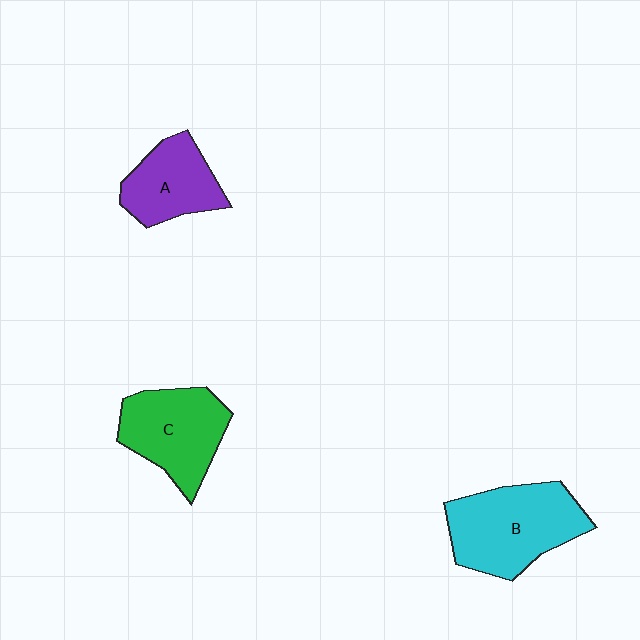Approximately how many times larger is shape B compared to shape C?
Approximately 1.2 times.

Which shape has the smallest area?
Shape A (purple).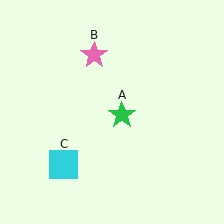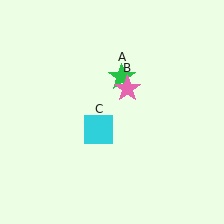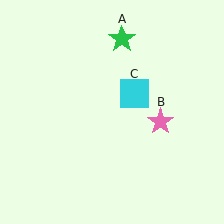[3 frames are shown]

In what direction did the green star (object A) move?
The green star (object A) moved up.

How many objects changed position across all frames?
3 objects changed position: green star (object A), pink star (object B), cyan square (object C).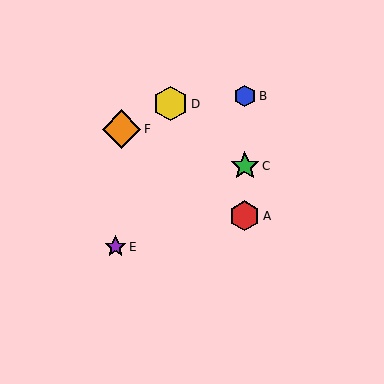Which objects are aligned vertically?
Objects A, B, C are aligned vertically.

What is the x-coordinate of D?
Object D is at x≈171.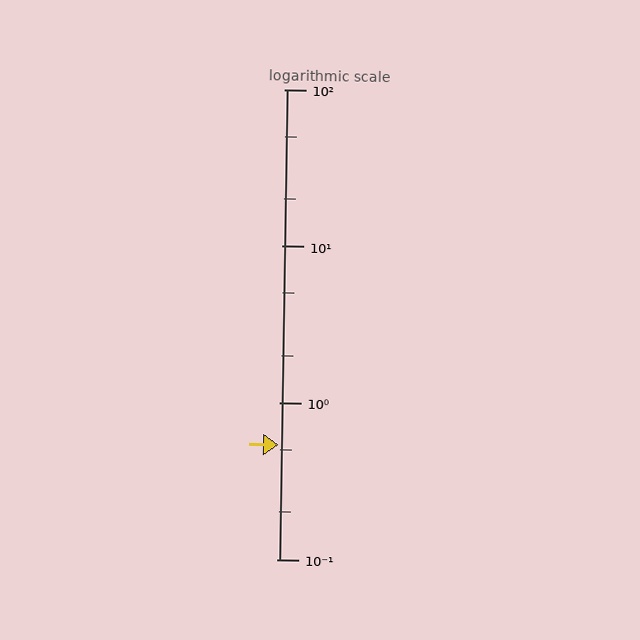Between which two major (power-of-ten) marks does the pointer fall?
The pointer is between 0.1 and 1.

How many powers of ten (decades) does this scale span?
The scale spans 3 decades, from 0.1 to 100.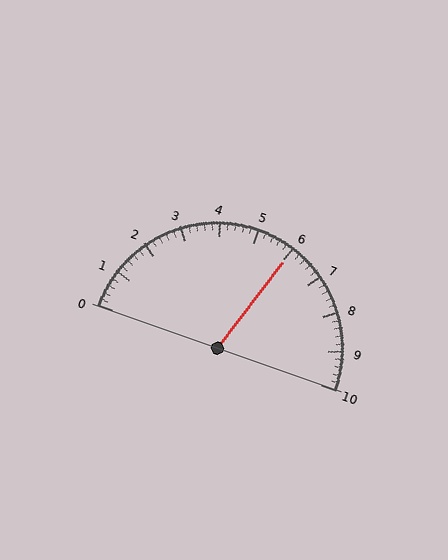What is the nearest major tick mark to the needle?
The nearest major tick mark is 6.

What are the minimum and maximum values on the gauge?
The gauge ranges from 0 to 10.